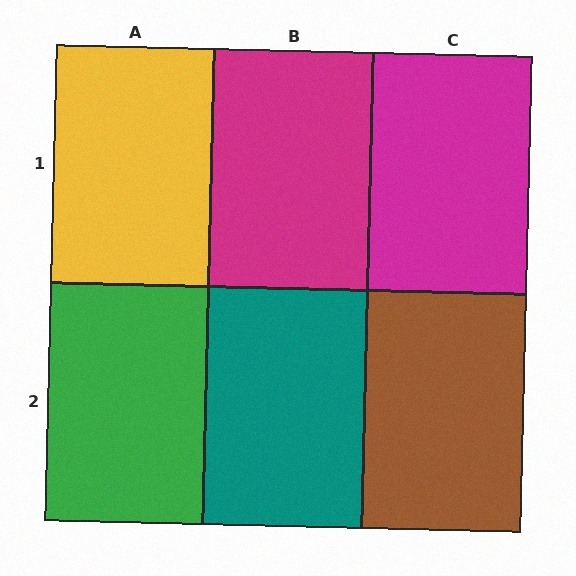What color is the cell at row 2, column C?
Brown.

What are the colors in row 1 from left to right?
Yellow, magenta, magenta.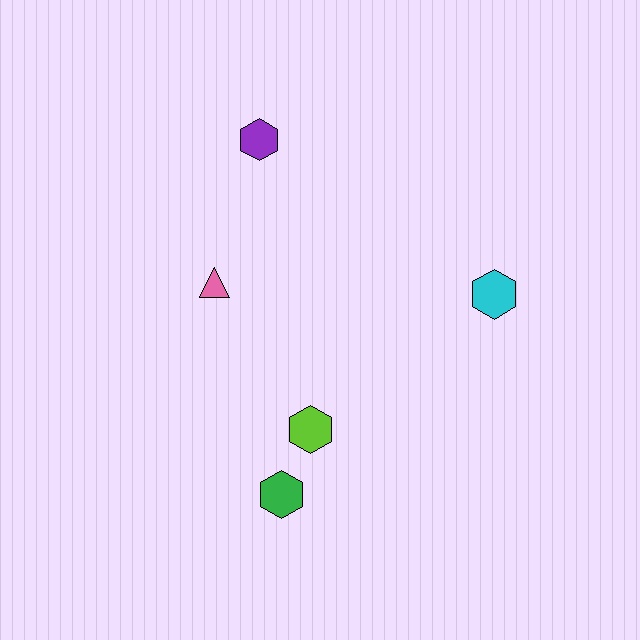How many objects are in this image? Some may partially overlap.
There are 5 objects.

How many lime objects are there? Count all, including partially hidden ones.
There is 1 lime object.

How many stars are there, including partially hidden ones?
There are no stars.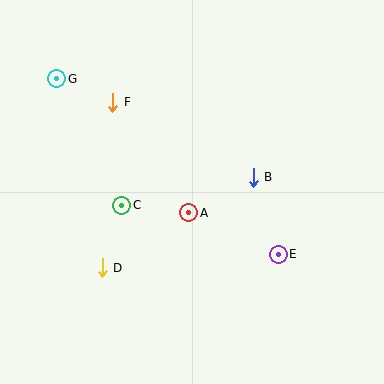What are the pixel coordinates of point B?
Point B is at (253, 177).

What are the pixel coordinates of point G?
Point G is at (57, 79).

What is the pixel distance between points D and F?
The distance between D and F is 166 pixels.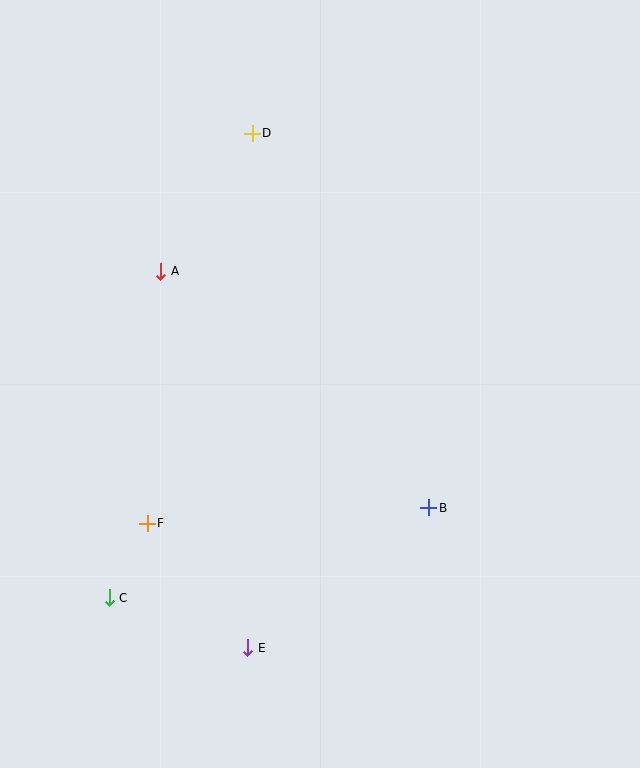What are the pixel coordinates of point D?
Point D is at (252, 133).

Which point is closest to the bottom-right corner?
Point B is closest to the bottom-right corner.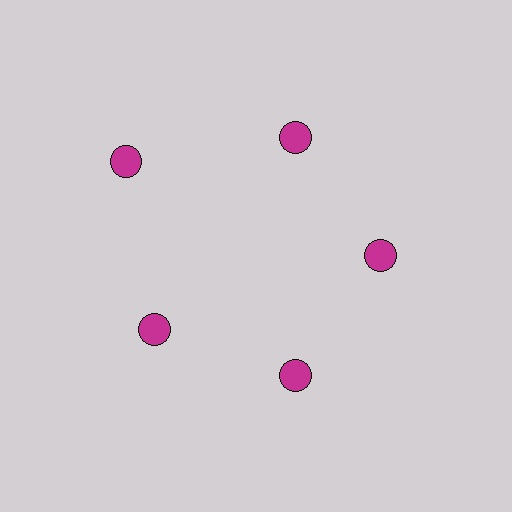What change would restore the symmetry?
The symmetry would be restored by moving it inward, back onto the ring so that all 5 circles sit at equal angles and equal distance from the center.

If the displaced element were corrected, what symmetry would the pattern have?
It would have 5-fold rotational symmetry — the pattern would map onto itself every 72 degrees.